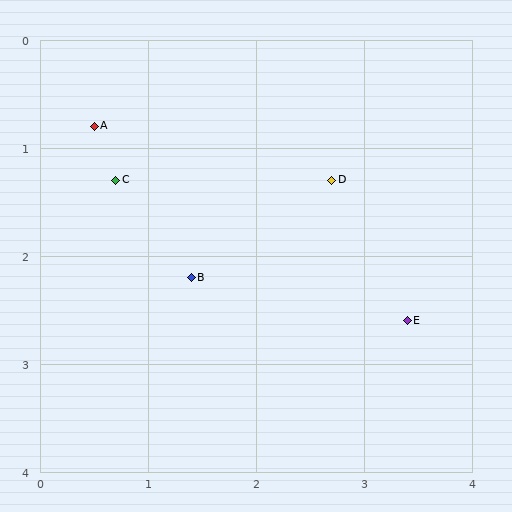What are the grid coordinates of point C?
Point C is at approximately (0.7, 1.3).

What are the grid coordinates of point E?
Point E is at approximately (3.4, 2.6).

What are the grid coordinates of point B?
Point B is at approximately (1.4, 2.2).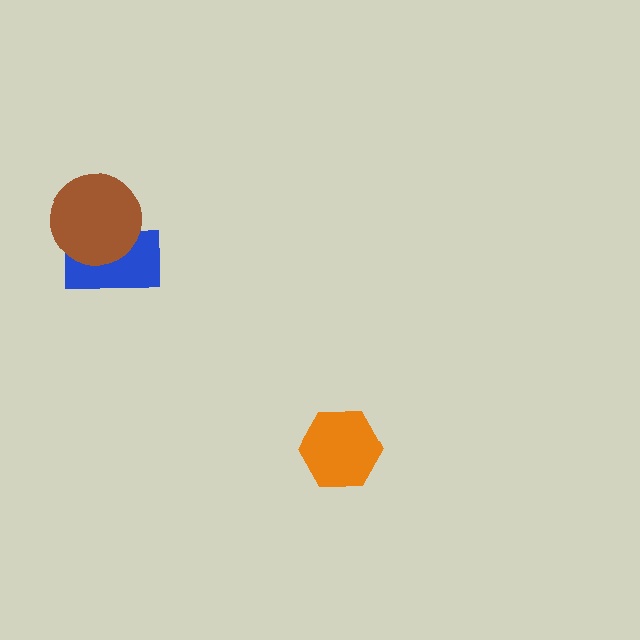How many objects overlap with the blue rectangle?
1 object overlaps with the blue rectangle.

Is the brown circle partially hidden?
No, no other shape covers it.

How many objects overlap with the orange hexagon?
0 objects overlap with the orange hexagon.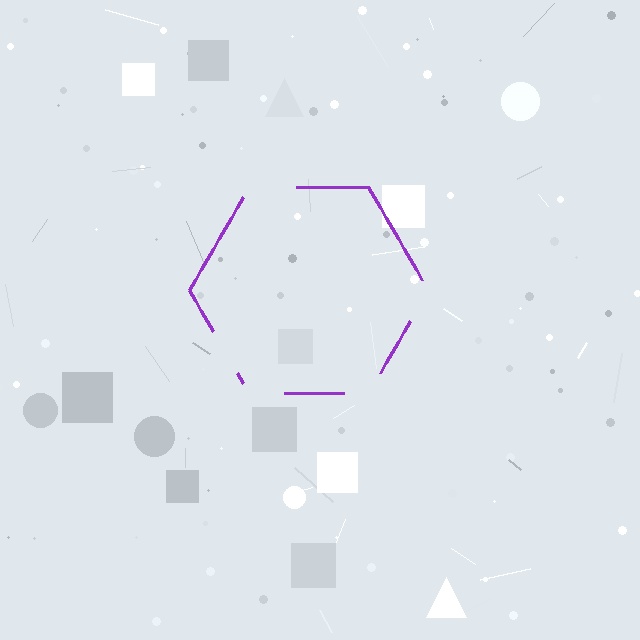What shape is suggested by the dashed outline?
The dashed outline suggests a hexagon.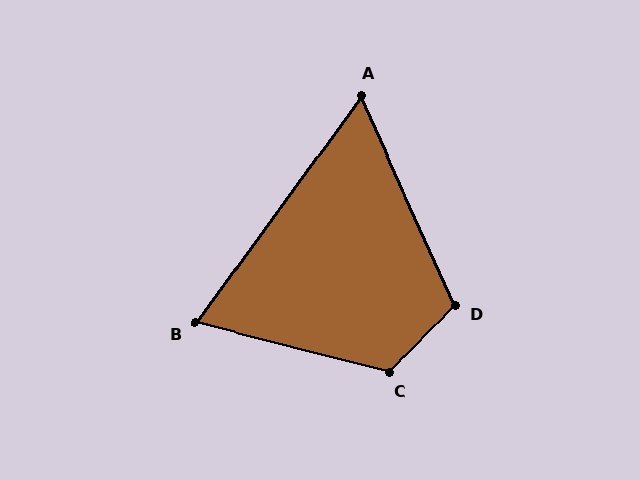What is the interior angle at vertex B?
Approximately 68 degrees (acute).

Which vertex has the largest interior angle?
C, at approximately 120 degrees.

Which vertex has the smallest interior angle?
A, at approximately 60 degrees.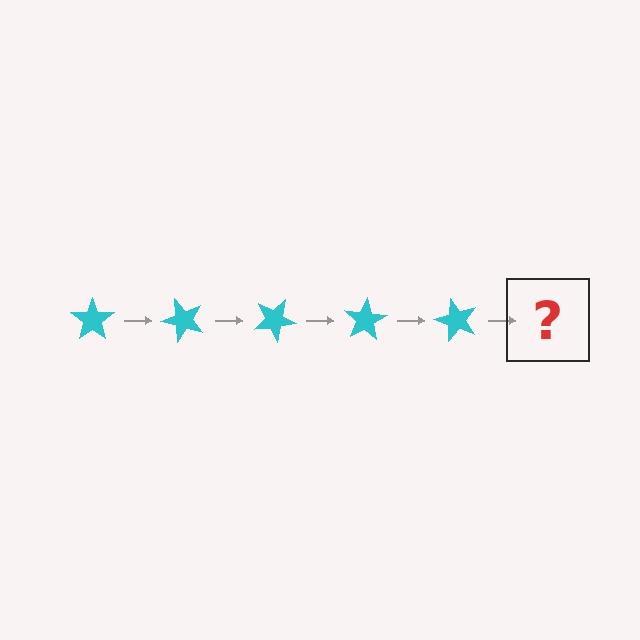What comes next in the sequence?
The next element should be a cyan star rotated 250 degrees.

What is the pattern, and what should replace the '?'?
The pattern is that the star rotates 50 degrees each step. The '?' should be a cyan star rotated 250 degrees.